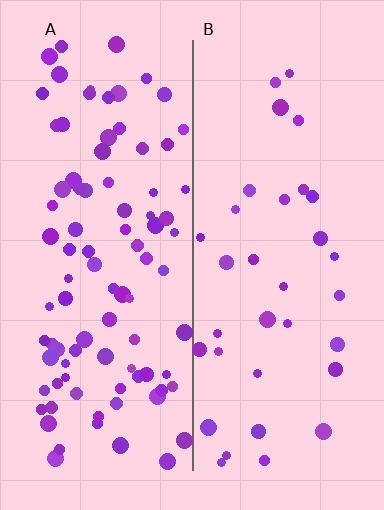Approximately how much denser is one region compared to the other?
Approximately 2.7× — region A over region B.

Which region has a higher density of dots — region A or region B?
A (the left).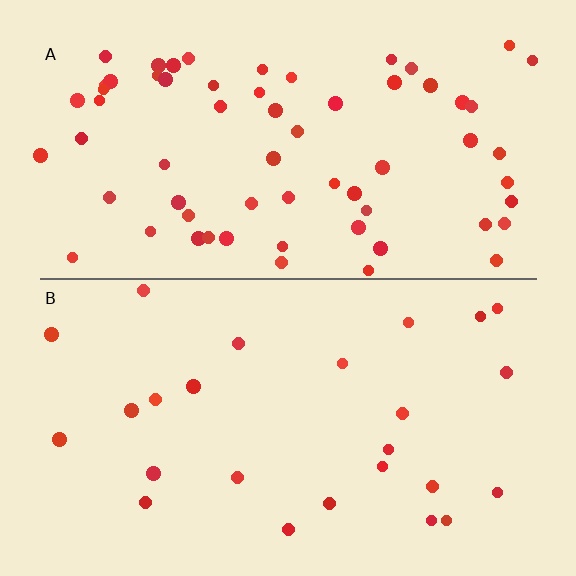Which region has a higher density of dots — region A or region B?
A (the top).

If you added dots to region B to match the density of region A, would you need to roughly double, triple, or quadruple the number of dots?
Approximately triple.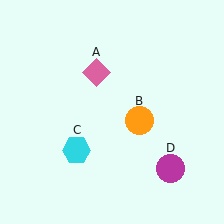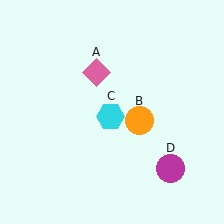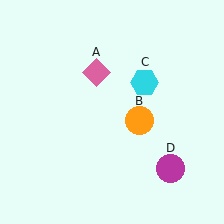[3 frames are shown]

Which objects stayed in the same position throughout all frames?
Pink diamond (object A) and orange circle (object B) and magenta circle (object D) remained stationary.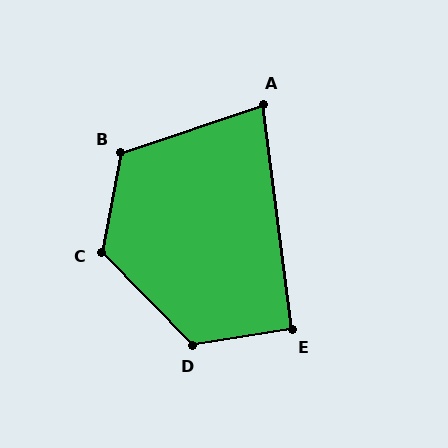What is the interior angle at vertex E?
Approximately 92 degrees (approximately right).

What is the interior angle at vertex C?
Approximately 125 degrees (obtuse).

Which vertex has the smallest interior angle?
A, at approximately 79 degrees.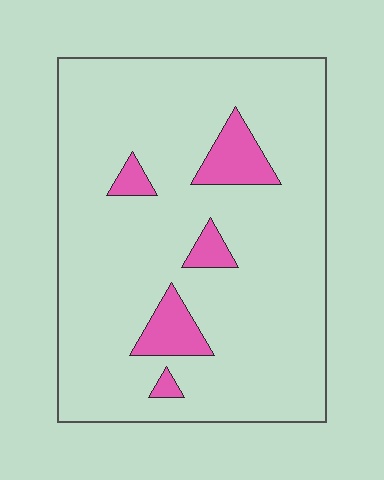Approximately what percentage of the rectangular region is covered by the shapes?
Approximately 10%.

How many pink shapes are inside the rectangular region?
5.